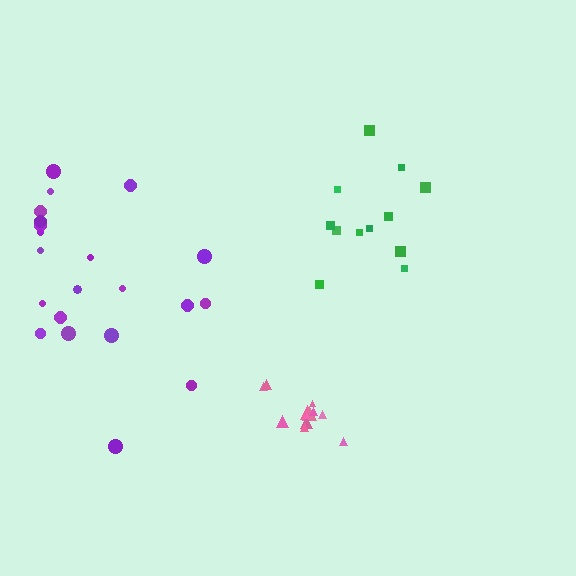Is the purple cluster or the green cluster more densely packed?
Green.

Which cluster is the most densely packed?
Pink.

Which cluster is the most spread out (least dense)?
Purple.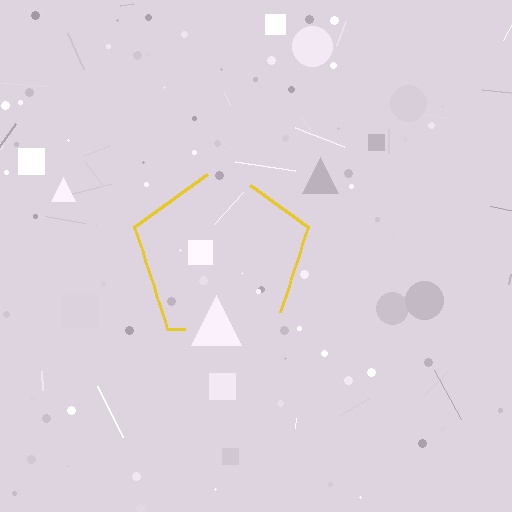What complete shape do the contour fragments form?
The contour fragments form a pentagon.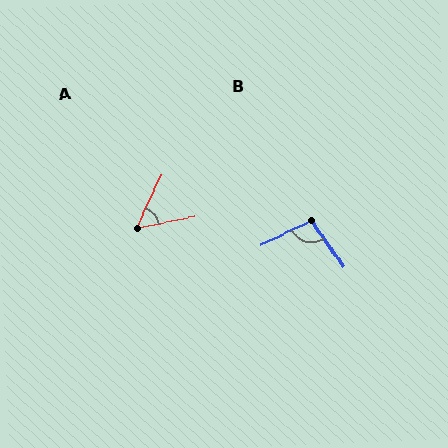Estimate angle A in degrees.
Approximately 54 degrees.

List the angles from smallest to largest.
A (54°), B (99°).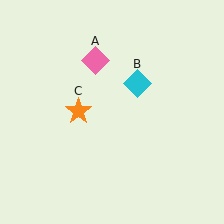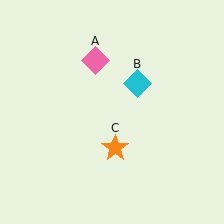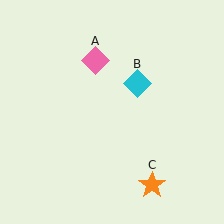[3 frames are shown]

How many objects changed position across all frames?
1 object changed position: orange star (object C).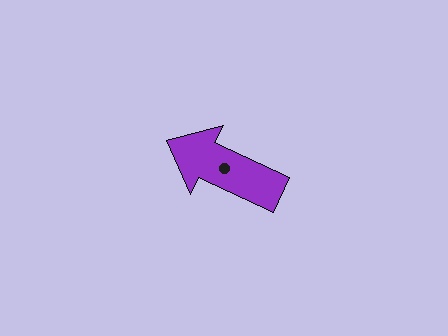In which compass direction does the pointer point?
Northwest.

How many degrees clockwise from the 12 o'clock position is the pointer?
Approximately 295 degrees.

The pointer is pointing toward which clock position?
Roughly 10 o'clock.